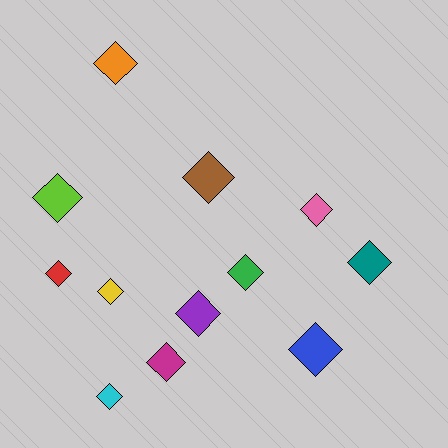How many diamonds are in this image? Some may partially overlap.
There are 12 diamonds.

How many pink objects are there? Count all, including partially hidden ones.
There is 1 pink object.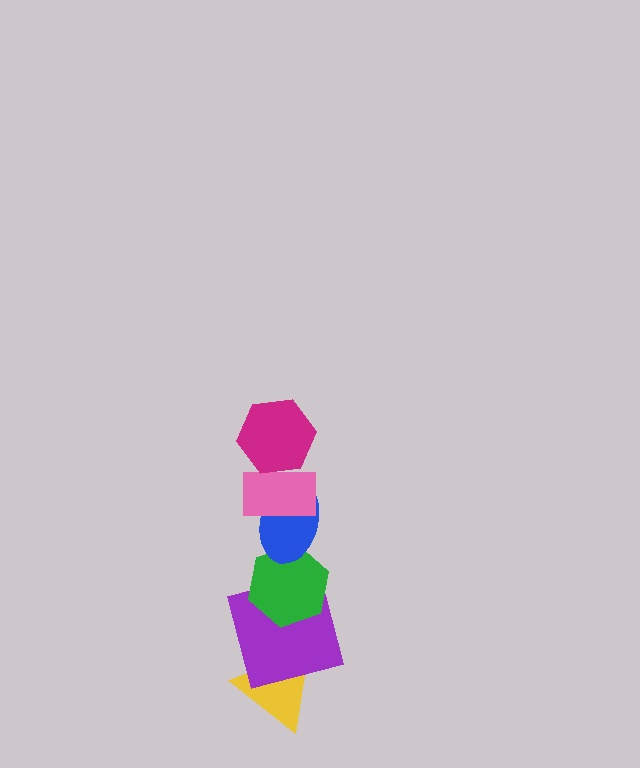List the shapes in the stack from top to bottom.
From top to bottom: the magenta hexagon, the pink rectangle, the blue ellipse, the green hexagon, the purple square, the yellow triangle.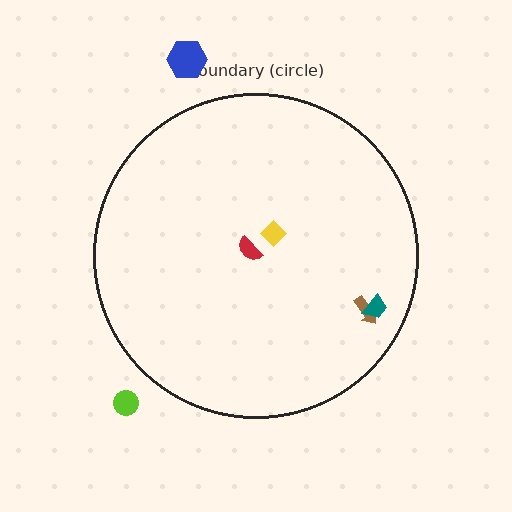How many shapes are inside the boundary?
4 inside, 2 outside.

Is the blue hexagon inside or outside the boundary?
Outside.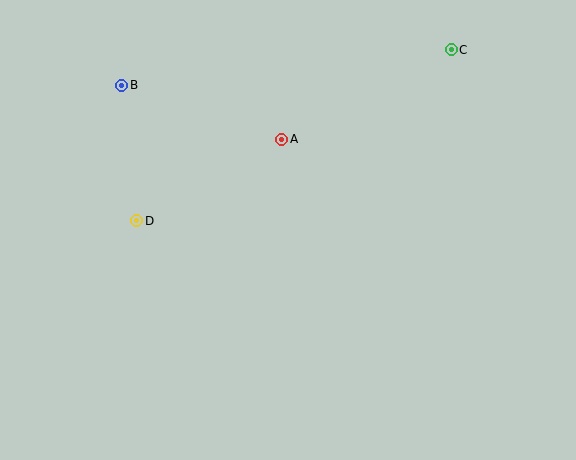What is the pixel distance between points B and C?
The distance between B and C is 331 pixels.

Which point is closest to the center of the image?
Point A at (282, 139) is closest to the center.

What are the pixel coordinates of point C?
Point C is at (451, 50).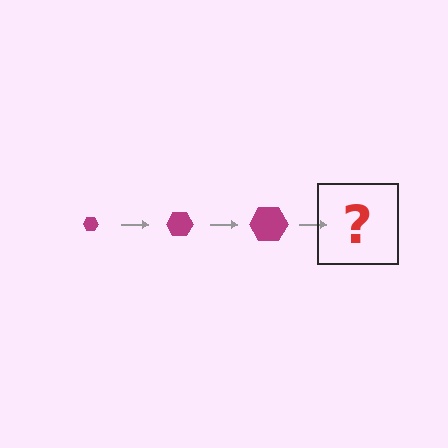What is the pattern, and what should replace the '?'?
The pattern is that the hexagon gets progressively larger each step. The '?' should be a magenta hexagon, larger than the previous one.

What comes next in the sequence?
The next element should be a magenta hexagon, larger than the previous one.